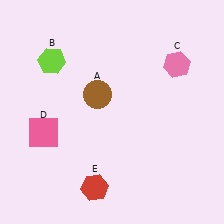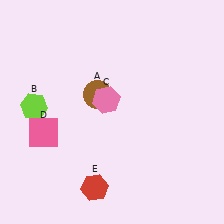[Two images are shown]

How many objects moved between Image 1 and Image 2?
2 objects moved between the two images.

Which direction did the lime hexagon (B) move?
The lime hexagon (B) moved down.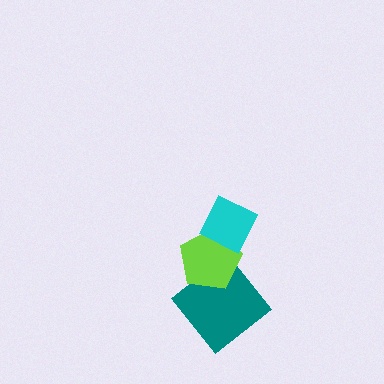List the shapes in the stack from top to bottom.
From top to bottom: the cyan diamond, the lime pentagon, the teal diamond.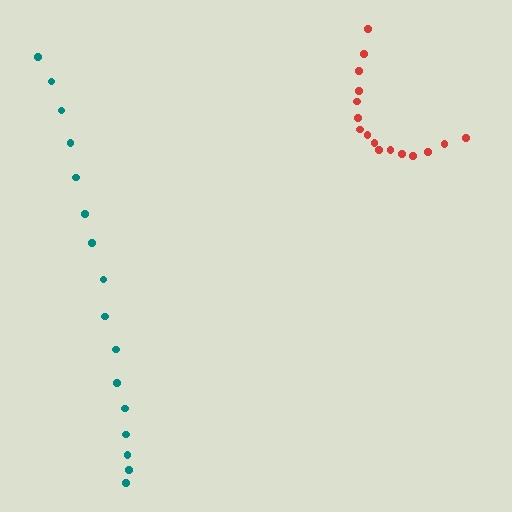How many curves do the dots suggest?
There are 2 distinct paths.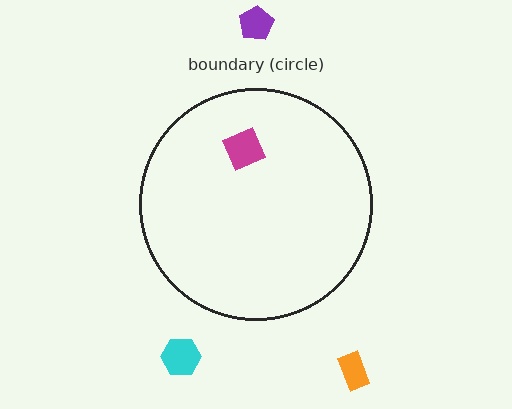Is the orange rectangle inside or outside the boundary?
Outside.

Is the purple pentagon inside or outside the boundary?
Outside.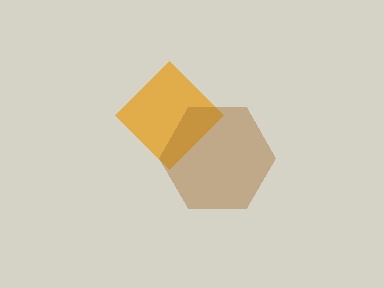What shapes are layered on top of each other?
The layered shapes are: an orange diamond, a brown hexagon.